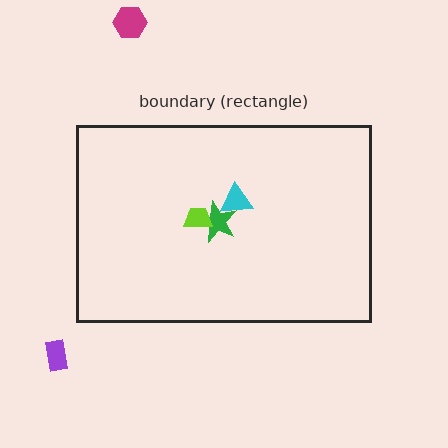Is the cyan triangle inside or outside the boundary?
Inside.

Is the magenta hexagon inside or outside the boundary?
Outside.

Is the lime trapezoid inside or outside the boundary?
Inside.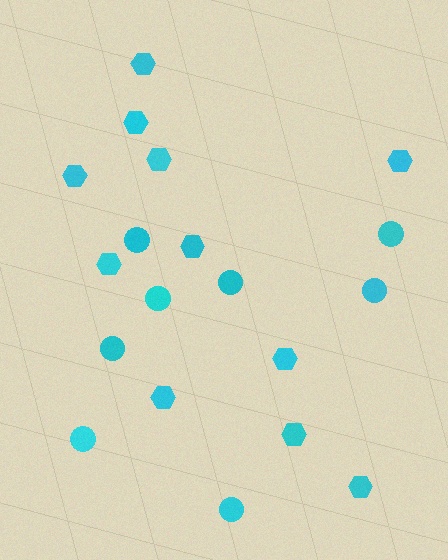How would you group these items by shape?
There are 2 groups: one group of circles (8) and one group of hexagons (11).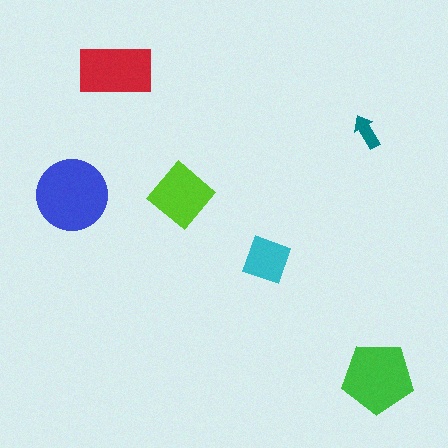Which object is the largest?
The blue circle.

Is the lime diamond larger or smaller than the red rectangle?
Smaller.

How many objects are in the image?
There are 6 objects in the image.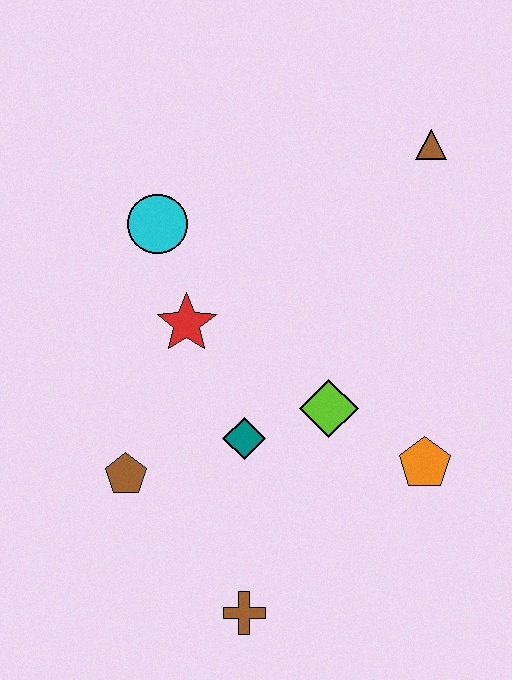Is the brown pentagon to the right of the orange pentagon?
No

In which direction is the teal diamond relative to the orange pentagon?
The teal diamond is to the left of the orange pentagon.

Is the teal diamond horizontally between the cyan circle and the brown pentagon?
No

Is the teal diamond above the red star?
No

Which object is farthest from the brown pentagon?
The brown triangle is farthest from the brown pentagon.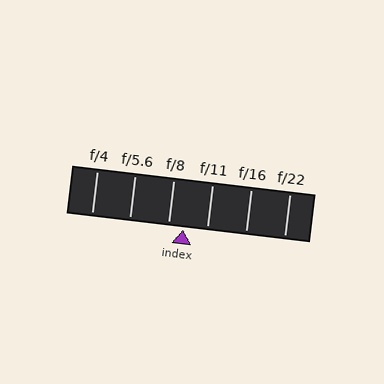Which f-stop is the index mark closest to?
The index mark is closest to f/8.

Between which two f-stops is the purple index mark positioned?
The index mark is between f/8 and f/11.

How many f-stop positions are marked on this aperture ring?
There are 6 f-stop positions marked.